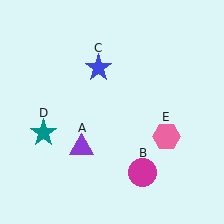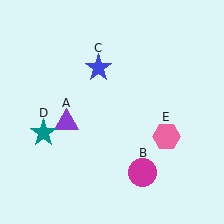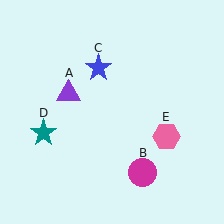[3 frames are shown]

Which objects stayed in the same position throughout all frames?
Magenta circle (object B) and blue star (object C) and teal star (object D) and pink hexagon (object E) remained stationary.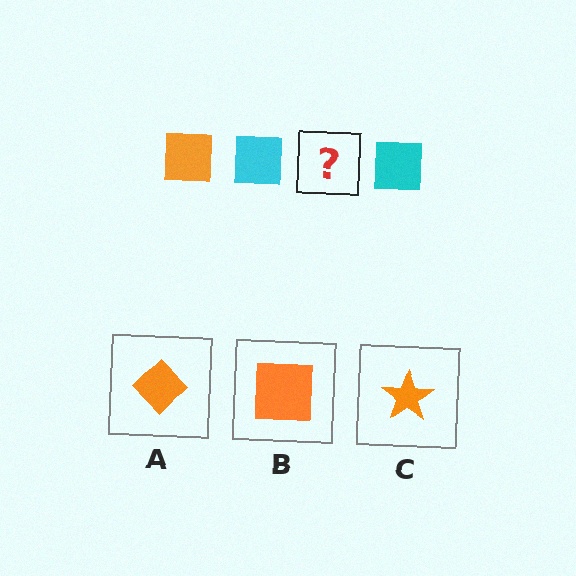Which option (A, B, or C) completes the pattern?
B.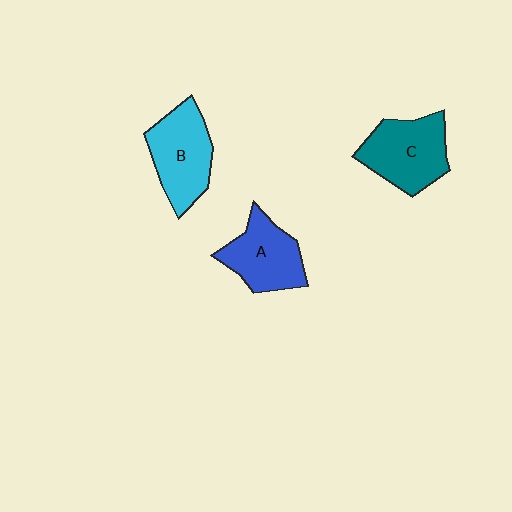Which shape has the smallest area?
Shape A (blue).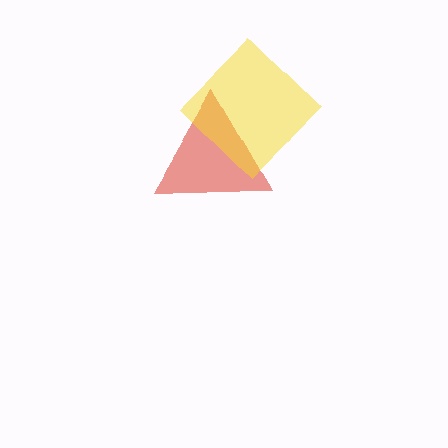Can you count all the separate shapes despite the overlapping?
Yes, there are 2 separate shapes.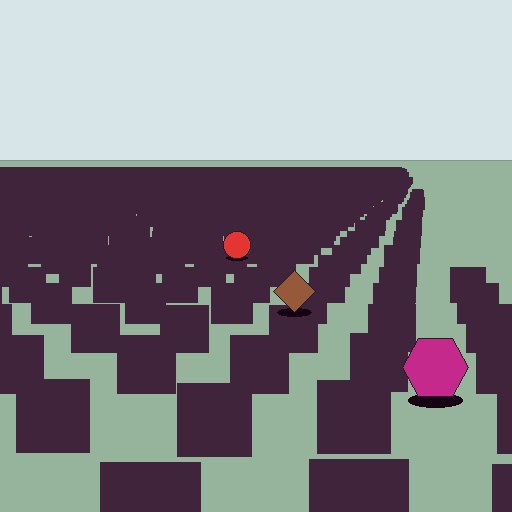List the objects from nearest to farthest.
From nearest to farthest: the magenta hexagon, the brown diamond, the red circle.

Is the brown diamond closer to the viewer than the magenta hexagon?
No. The magenta hexagon is closer — you can tell from the texture gradient: the ground texture is coarser near it.